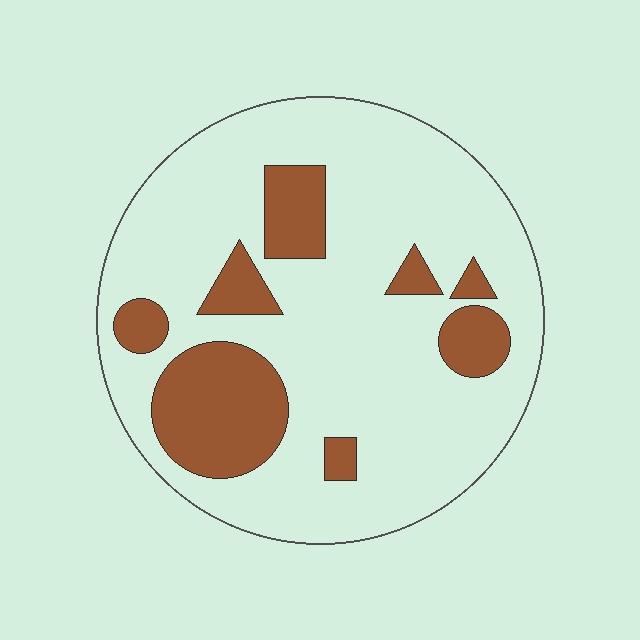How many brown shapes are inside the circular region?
8.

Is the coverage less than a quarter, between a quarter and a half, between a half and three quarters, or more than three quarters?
Less than a quarter.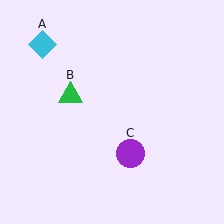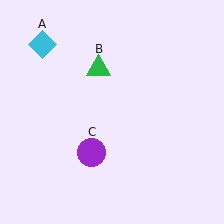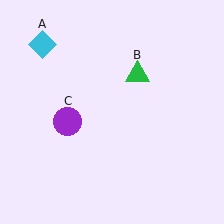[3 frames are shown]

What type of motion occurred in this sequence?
The green triangle (object B), purple circle (object C) rotated clockwise around the center of the scene.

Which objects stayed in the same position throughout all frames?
Cyan diamond (object A) remained stationary.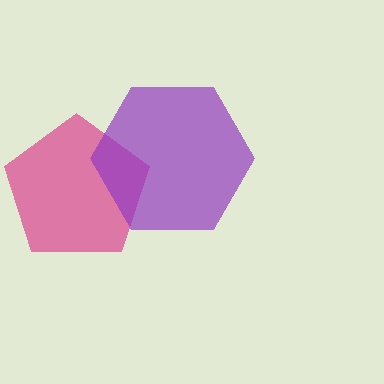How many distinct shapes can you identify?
There are 2 distinct shapes: a magenta pentagon, a purple hexagon.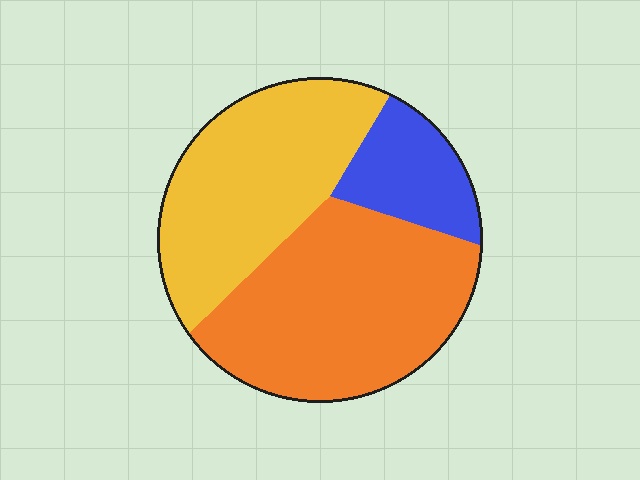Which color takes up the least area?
Blue, at roughly 15%.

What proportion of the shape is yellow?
Yellow covers roughly 40% of the shape.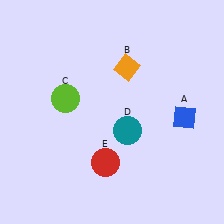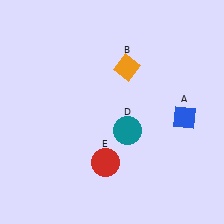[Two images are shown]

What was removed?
The lime circle (C) was removed in Image 2.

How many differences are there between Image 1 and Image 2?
There is 1 difference between the two images.